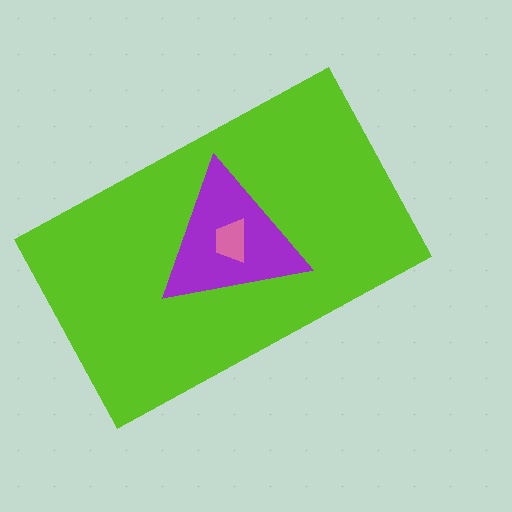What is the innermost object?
The pink trapezoid.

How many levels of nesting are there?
3.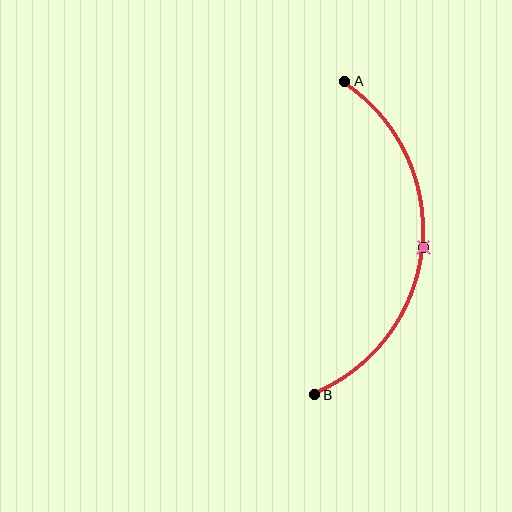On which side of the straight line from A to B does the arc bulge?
The arc bulges to the right of the straight line connecting A and B.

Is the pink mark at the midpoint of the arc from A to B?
Yes. The pink mark lies on the arc at equal arc-length from both A and B — it is the arc midpoint.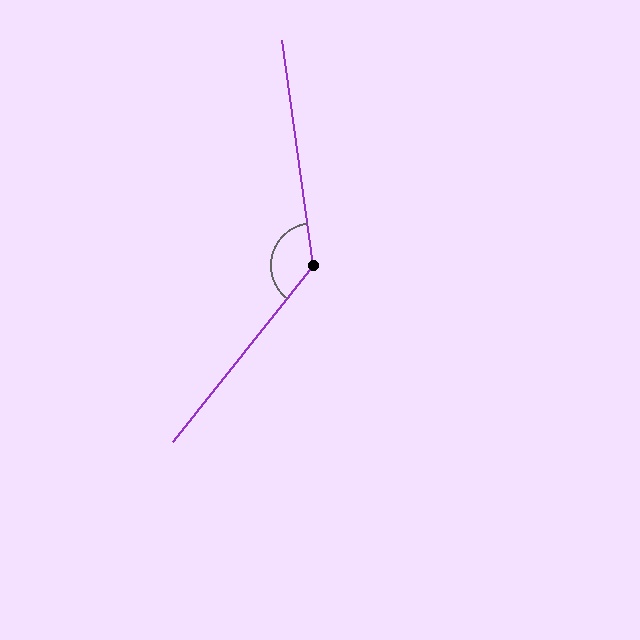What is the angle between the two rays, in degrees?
Approximately 133 degrees.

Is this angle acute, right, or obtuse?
It is obtuse.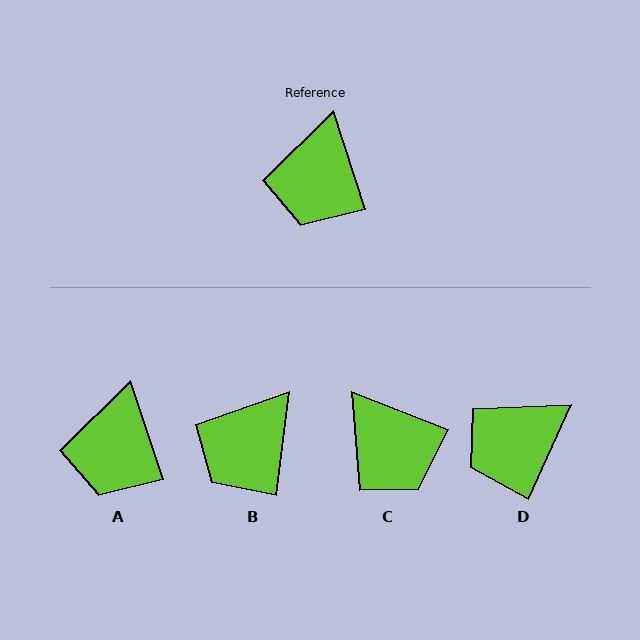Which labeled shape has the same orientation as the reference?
A.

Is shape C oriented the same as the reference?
No, it is off by about 50 degrees.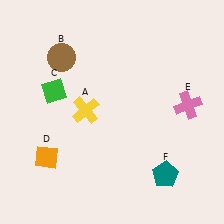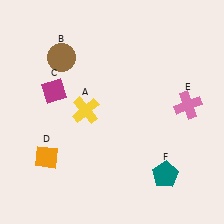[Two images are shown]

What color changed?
The diamond (C) changed from green in Image 1 to magenta in Image 2.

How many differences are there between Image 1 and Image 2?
There is 1 difference between the two images.